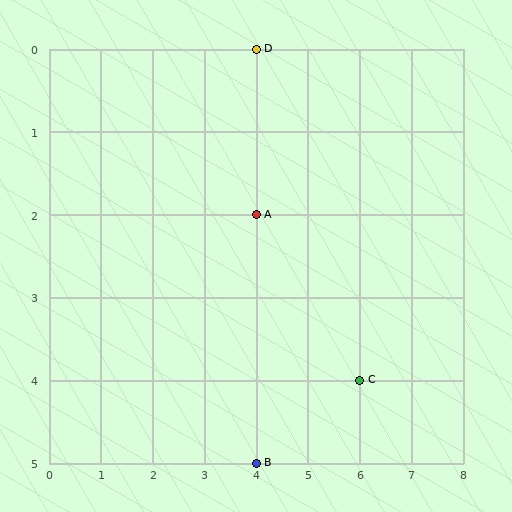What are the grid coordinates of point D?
Point D is at grid coordinates (4, 0).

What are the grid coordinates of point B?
Point B is at grid coordinates (4, 5).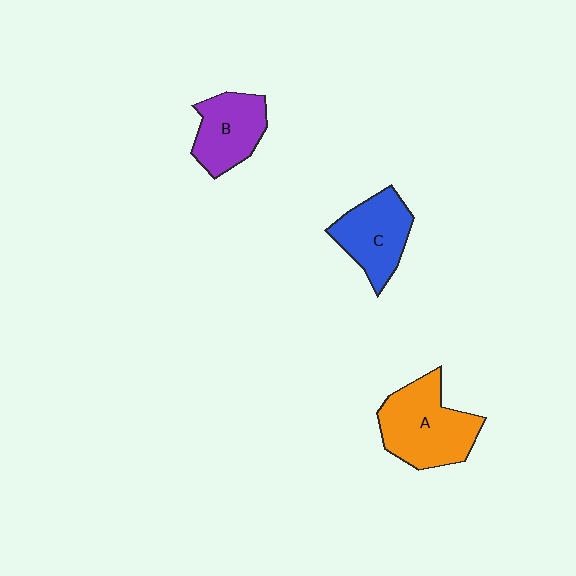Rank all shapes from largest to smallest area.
From largest to smallest: A (orange), C (blue), B (purple).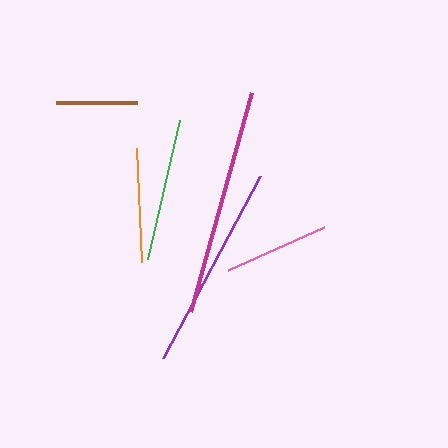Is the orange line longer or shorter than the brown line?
The orange line is longer than the brown line.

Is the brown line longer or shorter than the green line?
The green line is longer than the brown line.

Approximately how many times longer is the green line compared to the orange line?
The green line is approximately 1.2 times the length of the orange line.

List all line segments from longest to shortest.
From longest to shortest: magenta, purple, green, orange, pink, brown.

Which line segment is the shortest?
The brown line is the shortest at approximately 81 pixels.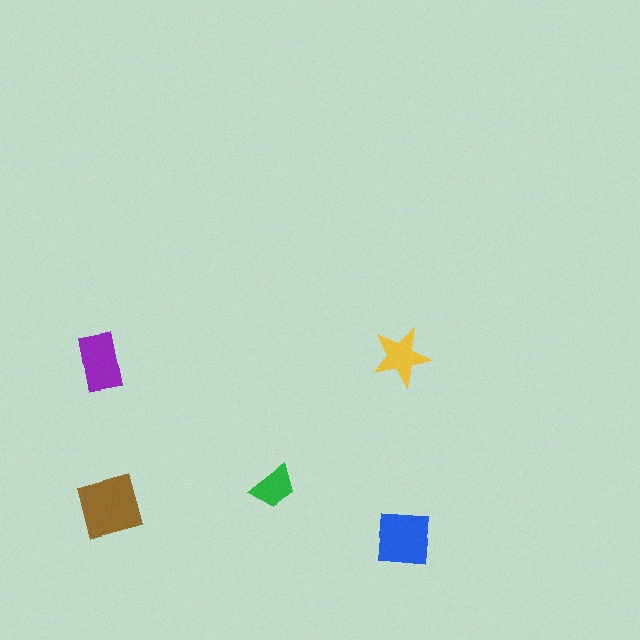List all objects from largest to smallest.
The brown square, the blue square, the purple rectangle, the yellow star, the green trapezoid.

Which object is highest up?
The yellow star is topmost.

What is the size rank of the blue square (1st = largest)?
2nd.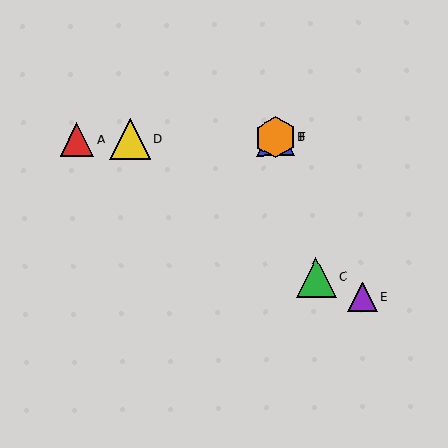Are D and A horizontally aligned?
Yes, both are at y≈139.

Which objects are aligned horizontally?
Objects A, B, D, F are aligned horizontally.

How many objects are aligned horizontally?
4 objects (A, B, D, F) are aligned horizontally.